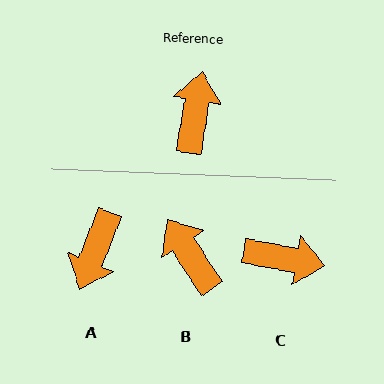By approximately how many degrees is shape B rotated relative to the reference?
Approximately 42 degrees counter-clockwise.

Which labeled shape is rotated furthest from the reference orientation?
A, about 168 degrees away.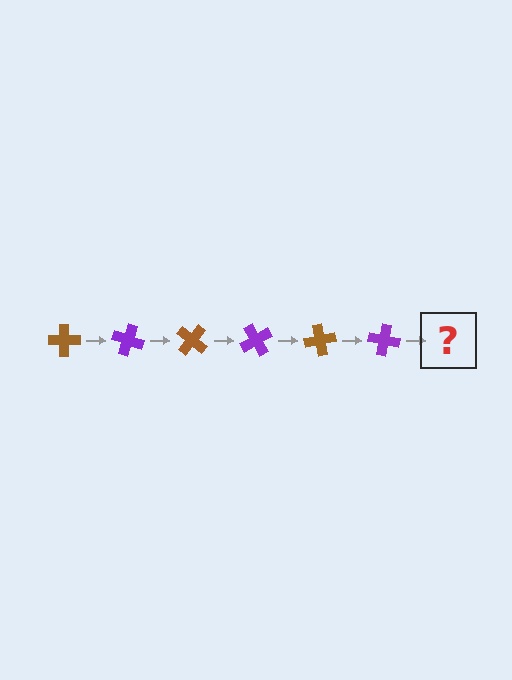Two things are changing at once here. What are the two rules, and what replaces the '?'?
The two rules are that it rotates 20 degrees each step and the color cycles through brown and purple. The '?' should be a brown cross, rotated 120 degrees from the start.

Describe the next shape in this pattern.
It should be a brown cross, rotated 120 degrees from the start.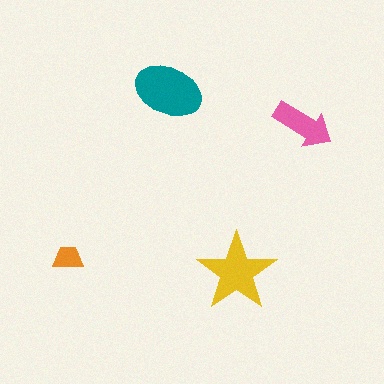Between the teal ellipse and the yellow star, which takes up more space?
The teal ellipse.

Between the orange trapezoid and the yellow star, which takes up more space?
The yellow star.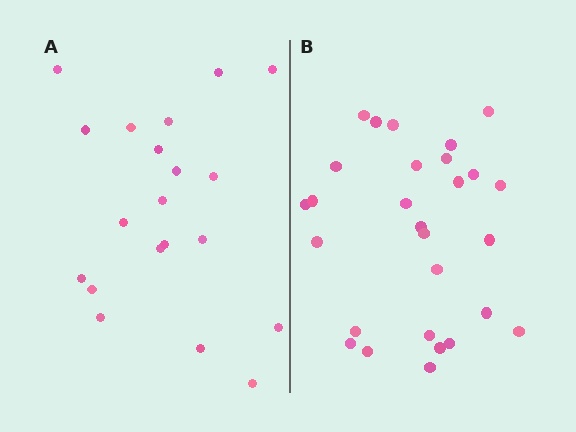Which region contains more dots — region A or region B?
Region B (the right region) has more dots.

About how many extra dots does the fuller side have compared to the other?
Region B has roughly 8 or so more dots than region A.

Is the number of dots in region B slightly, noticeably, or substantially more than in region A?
Region B has noticeably more, but not dramatically so. The ratio is roughly 1.4 to 1.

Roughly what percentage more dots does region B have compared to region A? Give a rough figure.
About 40% more.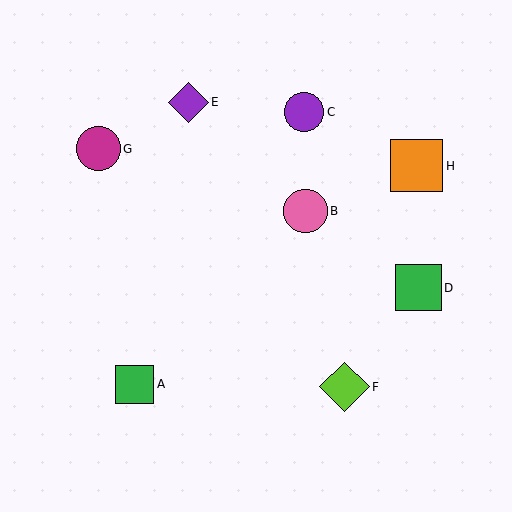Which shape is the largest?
The orange square (labeled H) is the largest.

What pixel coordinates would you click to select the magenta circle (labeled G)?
Click at (98, 149) to select the magenta circle G.